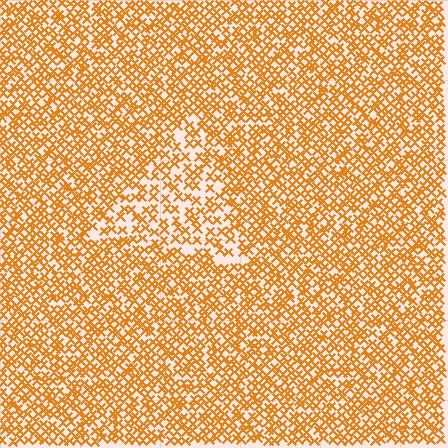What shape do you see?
I see a triangle.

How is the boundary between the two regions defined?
The boundary is defined by a change in element density (approximately 1.7x ratio). All elements are the same color, size, and shape.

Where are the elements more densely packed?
The elements are more densely packed outside the triangle boundary.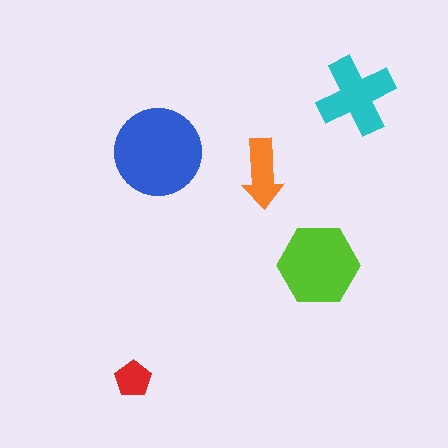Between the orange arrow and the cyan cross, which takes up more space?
The cyan cross.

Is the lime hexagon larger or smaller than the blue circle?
Smaller.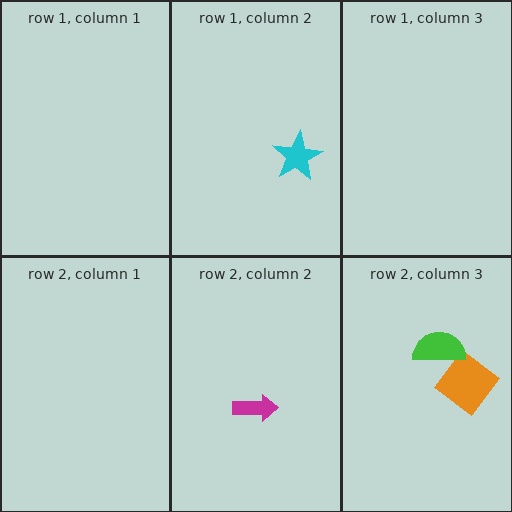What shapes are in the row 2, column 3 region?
The blue diamond, the orange diamond, the green semicircle.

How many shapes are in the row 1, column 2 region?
1.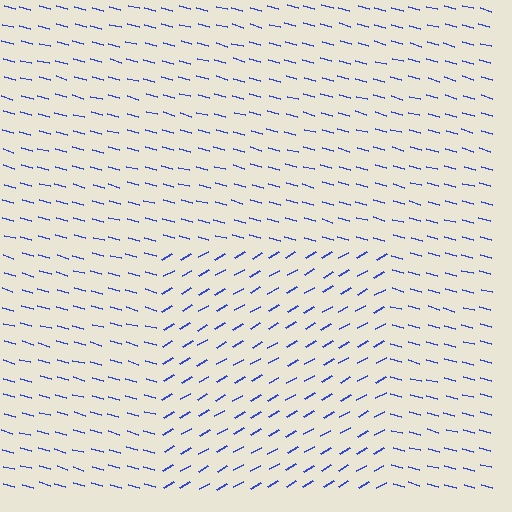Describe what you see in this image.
The image is filled with small blue line segments. A rectangle region in the image has lines oriented differently from the surrounding lines, creating a visible texture boundary.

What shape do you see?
I see a rectangle.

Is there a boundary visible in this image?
Yes, there is a texture boundary formed by a change in line orientation.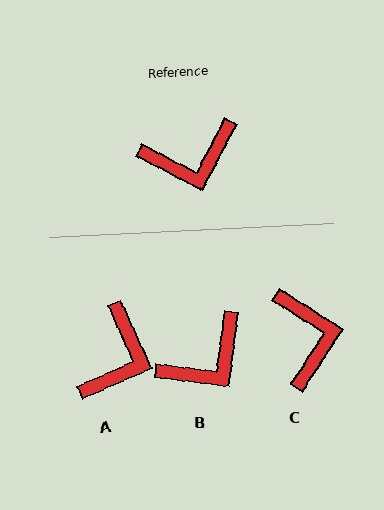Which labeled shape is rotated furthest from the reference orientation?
C, about 84 degrees away.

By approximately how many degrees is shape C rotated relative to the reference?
Approximately 84 degrees counter-clockwise.